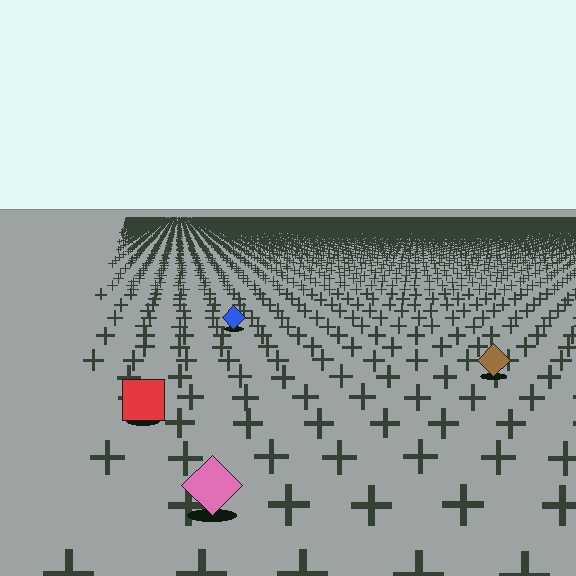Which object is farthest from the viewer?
The blue diamond is farthest from the viewer. It appears smaller and the ground texture around it is denser.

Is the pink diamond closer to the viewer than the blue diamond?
Yes. The pink diamond is closer — you can tell from the texture gradient: the ground texture is coarser near it.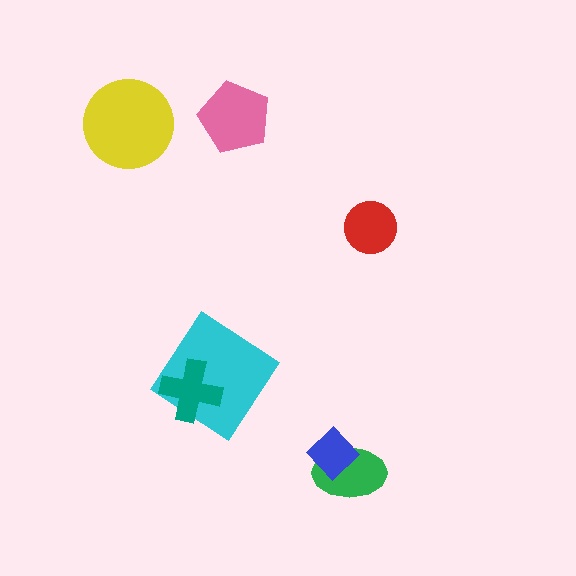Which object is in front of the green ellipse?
The blue diamond is in front of the green ellipse.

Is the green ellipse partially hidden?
Yes, it is partially covered by another shape.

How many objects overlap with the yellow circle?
0 objects overlap with the yellow circle.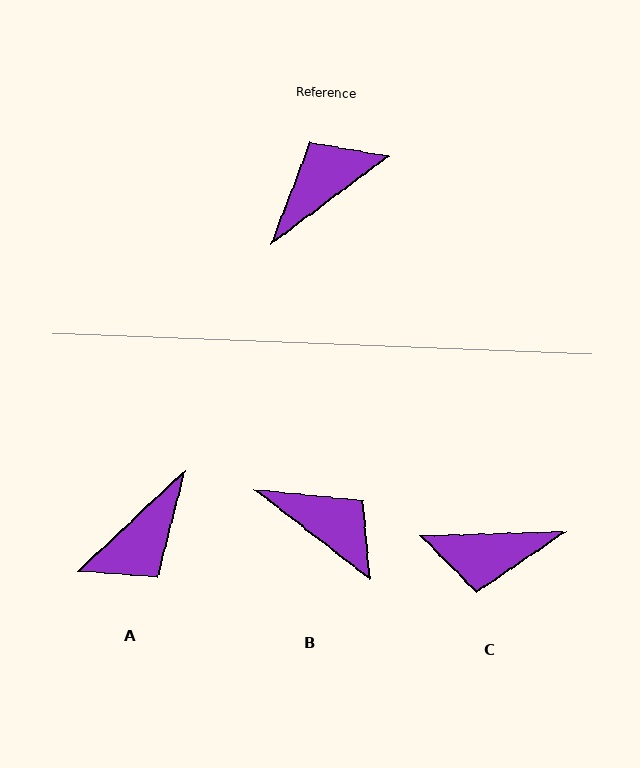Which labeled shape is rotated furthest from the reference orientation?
A, about 174 degrees away.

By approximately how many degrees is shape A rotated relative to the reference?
Approximately 174 degrees clockwise.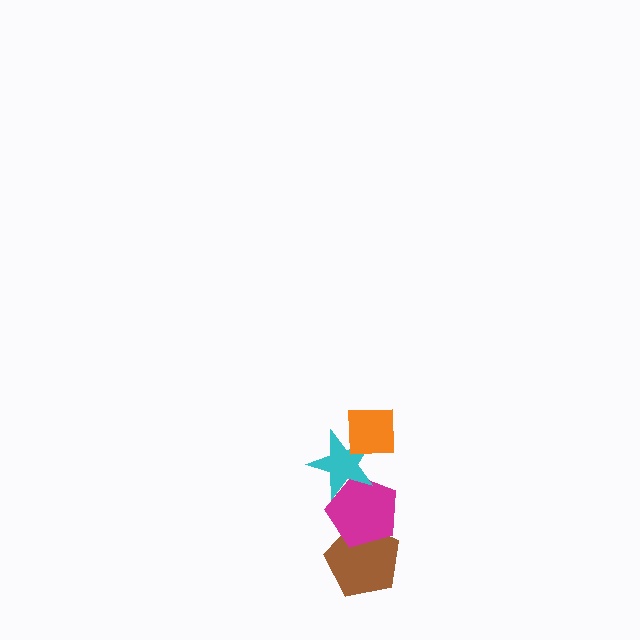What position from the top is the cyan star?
The cyan star is 2nd from the top.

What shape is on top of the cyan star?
The orange square is on top of the cyan star.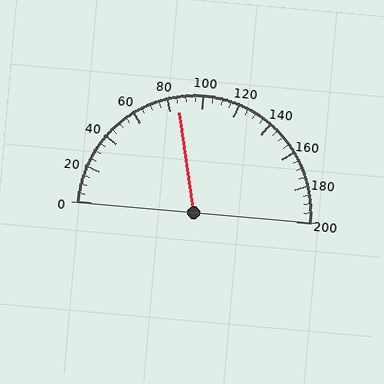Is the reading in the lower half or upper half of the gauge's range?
The reading is in the lower half of the range (0 to 200).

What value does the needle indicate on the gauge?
The needle indicates approximately 85.